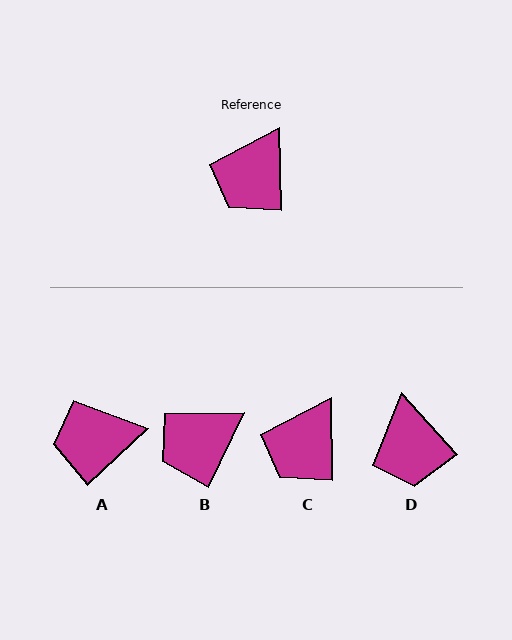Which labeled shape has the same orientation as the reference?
C.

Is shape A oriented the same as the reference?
No, it is off by about 48 degrees.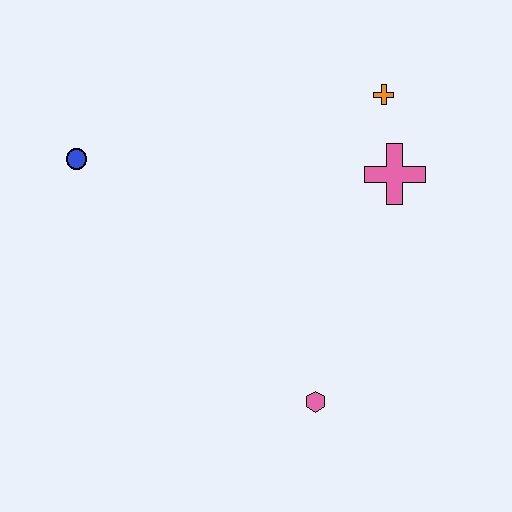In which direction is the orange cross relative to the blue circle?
The orange cross is to the right of the blue circle.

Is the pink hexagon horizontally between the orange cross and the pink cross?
No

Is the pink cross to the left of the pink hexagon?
No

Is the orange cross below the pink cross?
No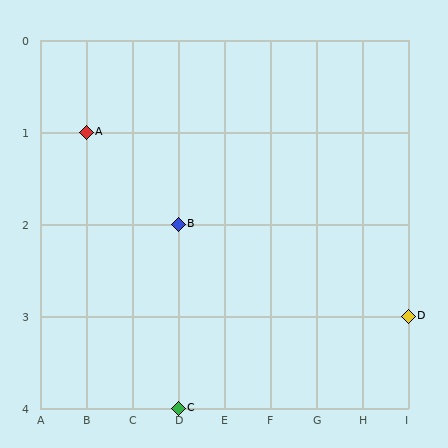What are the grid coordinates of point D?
Point D is at grid coordinates (I, 3).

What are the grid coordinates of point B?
Point B is at grid coordinates (D, 2).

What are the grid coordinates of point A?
Point A is at grid coordinates (B, 1).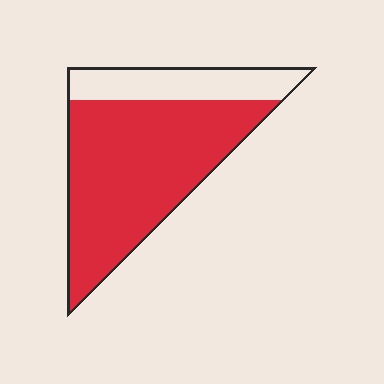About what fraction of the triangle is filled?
About three quarters (3/4).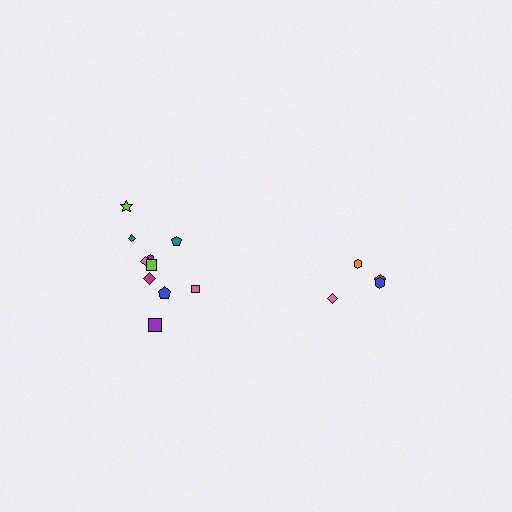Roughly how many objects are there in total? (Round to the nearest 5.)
Roughly 15 objects in total.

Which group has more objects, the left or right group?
The left group.